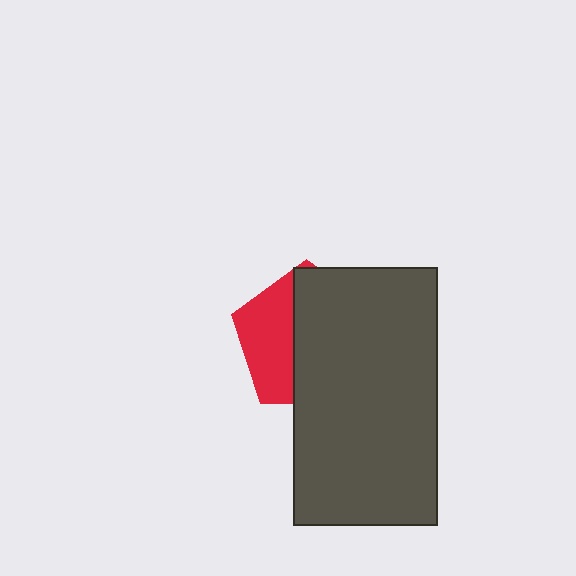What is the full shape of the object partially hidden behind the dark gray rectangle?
The partially hidden object is a red pentagon.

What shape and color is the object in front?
The object in front is a dark gray rectangle.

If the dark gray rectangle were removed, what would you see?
You would see the complete red pentagon.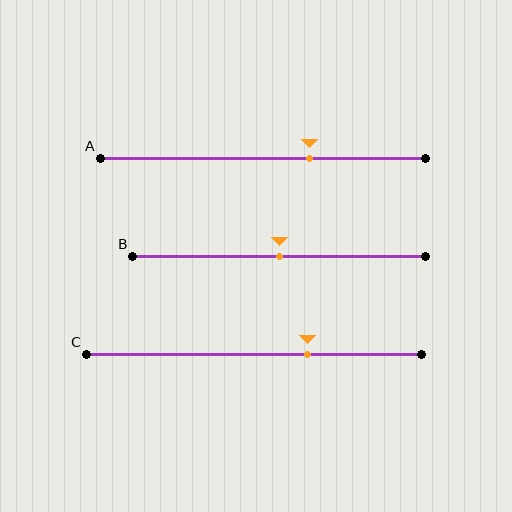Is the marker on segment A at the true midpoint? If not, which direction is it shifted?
No, the marker on segment A is shifted to the right by about 15% of the segment length.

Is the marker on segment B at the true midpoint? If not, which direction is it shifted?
Yes, the marker on segment B is at the true midpoint.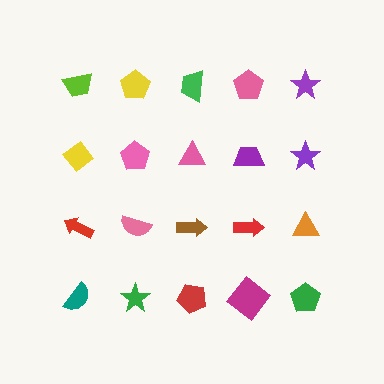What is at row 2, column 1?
A yellow diamond.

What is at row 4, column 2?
A green star.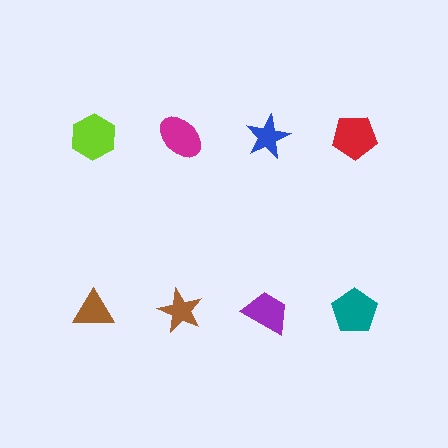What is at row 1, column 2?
A magenta ellipse.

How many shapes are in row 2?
4 shapes.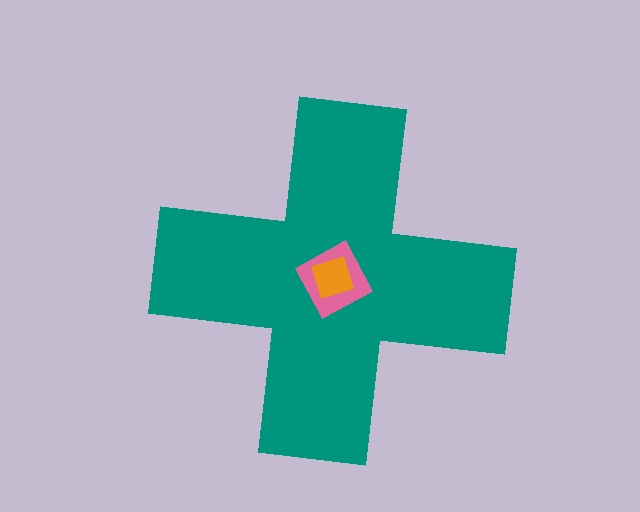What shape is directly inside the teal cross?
The pink diamond.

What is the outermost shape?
The teal cross.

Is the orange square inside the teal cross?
Yes.